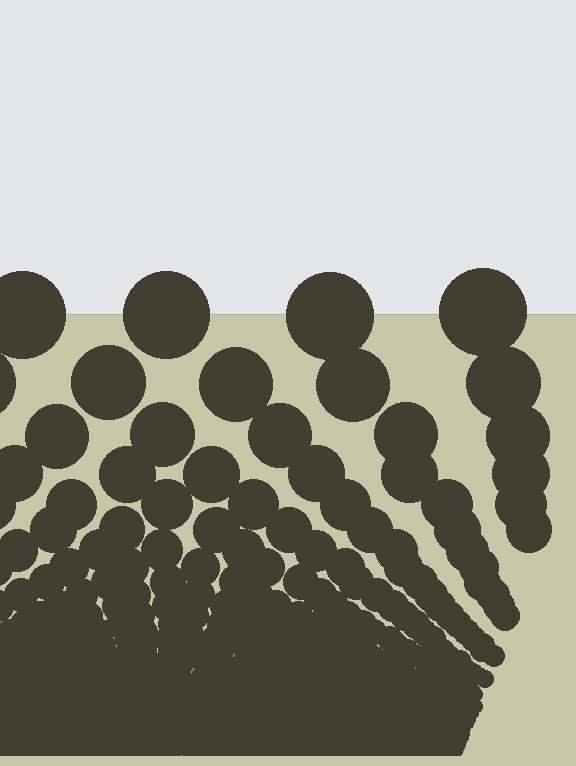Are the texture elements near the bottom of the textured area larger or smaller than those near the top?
Smaller. The gradient is inverted — elements near the bottom are smaller and denser.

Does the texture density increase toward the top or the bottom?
Density increases toward the bottom.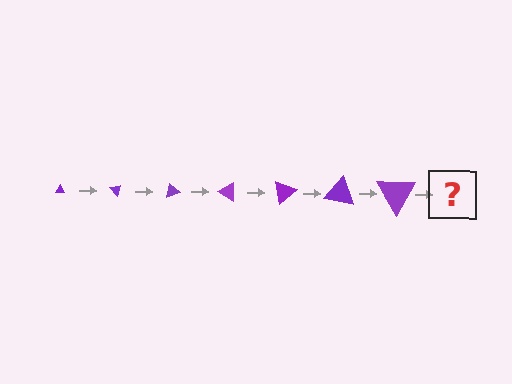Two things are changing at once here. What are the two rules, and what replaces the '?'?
The two rules are that the triangle grows larger each step and it rotates 50 degrees each step. The '?' should be a triangle, larger than the previous one and rotated 350 degrees from the start.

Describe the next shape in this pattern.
It should be a triangle, larger than the previous one and rotated 350 degrees from the start.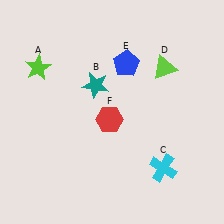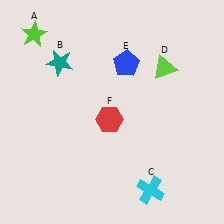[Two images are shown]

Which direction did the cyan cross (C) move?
The cyan cross (C) moved down.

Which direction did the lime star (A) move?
The lime star (A) moved up.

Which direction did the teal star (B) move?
The teal star (B) moved left.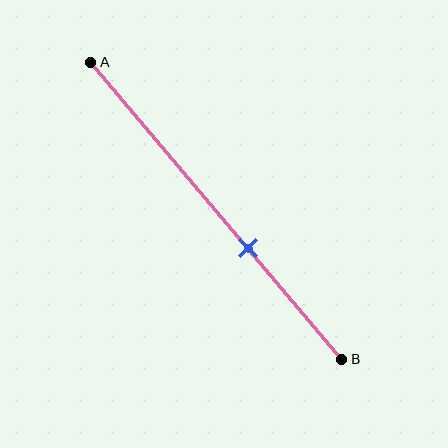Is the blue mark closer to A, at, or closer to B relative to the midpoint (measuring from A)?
The blue mark is closer to point B than the midpoint of segment AB.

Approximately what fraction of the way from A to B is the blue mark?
The blue mark is approximately 65% of the way from A to B.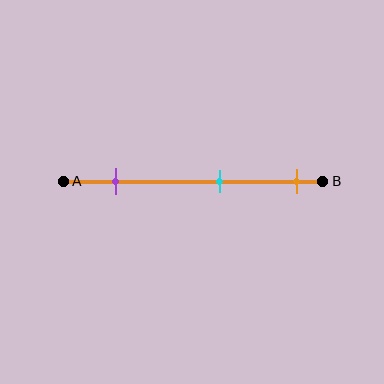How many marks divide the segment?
There are 3 marks dividing the segment.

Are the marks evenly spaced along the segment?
Yes, the marks are approximately evenly spaced.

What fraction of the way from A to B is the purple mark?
The purple mark is approximately 20% (0.2) of the way from A to B.